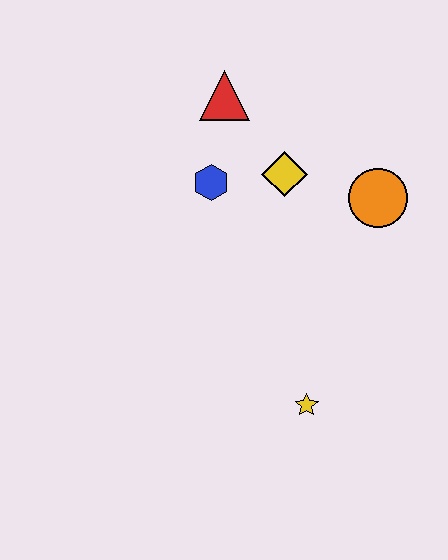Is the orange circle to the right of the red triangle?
Yes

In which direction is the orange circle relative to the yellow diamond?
The orange circle is to the right of the yellow diamond.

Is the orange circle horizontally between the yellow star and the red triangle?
No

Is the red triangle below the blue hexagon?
No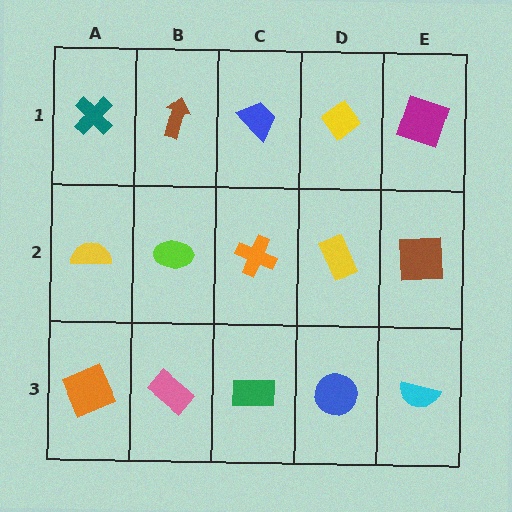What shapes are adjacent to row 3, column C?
An orange cross (row 2, column C), a pink rectangle (row 3, column B), a blue circle (row 3, column D).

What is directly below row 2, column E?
A cyan semicircle.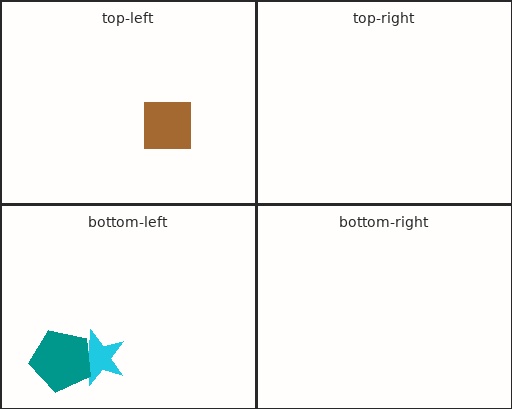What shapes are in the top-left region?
The brown square.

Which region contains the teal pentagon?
The bottom-left region.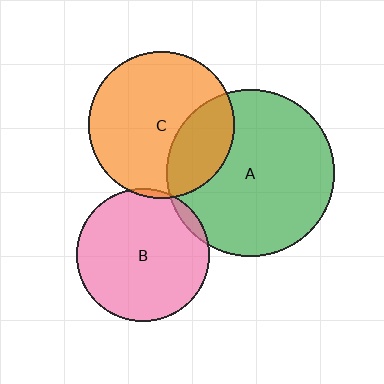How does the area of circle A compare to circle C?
Approximately 1.3 times.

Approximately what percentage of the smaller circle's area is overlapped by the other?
Approximately 25%.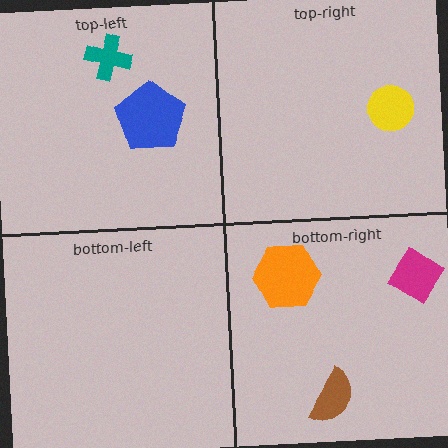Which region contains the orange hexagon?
The bottom-right region.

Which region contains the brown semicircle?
The bottom-right region.